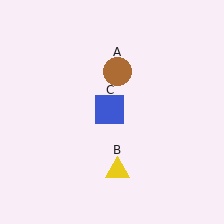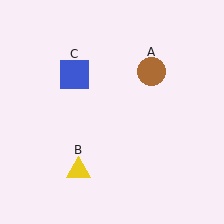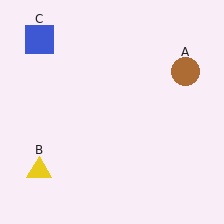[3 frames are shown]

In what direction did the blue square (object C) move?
The blue square (object C) moved up and to the left.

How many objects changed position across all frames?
3 objects changed position: brown circle (object A), yellow triangle (object B), blue square (object C).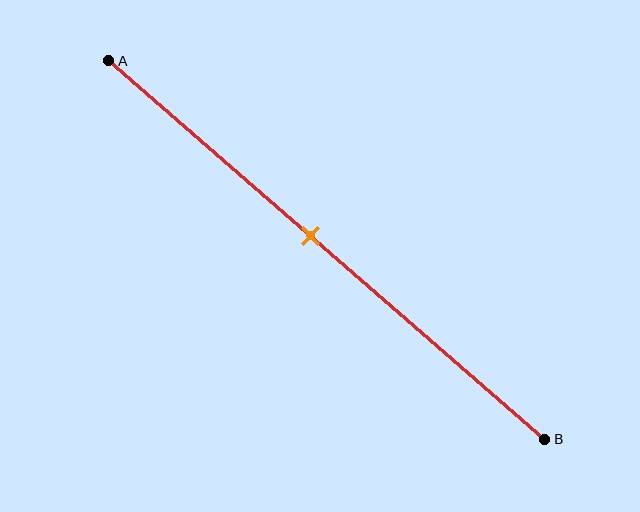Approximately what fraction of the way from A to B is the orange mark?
The orange mark is approximately 45% of the way from A to B.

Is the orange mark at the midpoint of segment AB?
No, the mark is at about 45% from A, not at the 50% midpoint.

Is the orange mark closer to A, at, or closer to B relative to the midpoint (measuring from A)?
The orange mark is closer to point A than the midpoint of segment AB.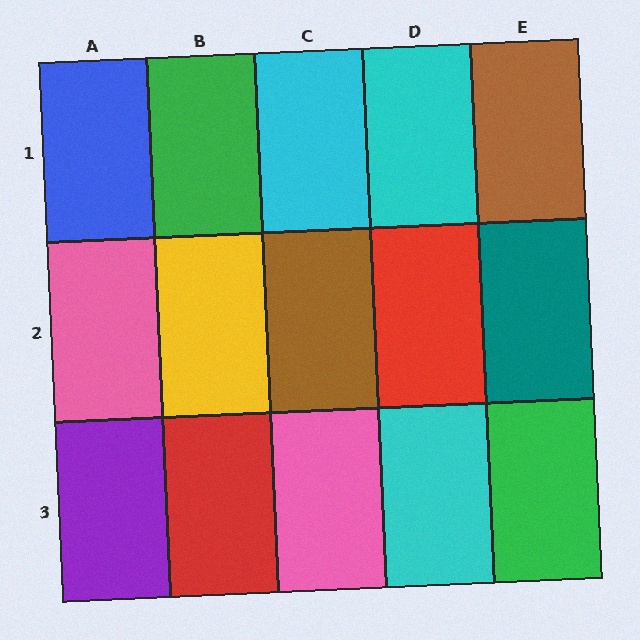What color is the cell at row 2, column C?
Brown.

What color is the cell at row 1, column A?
Blue.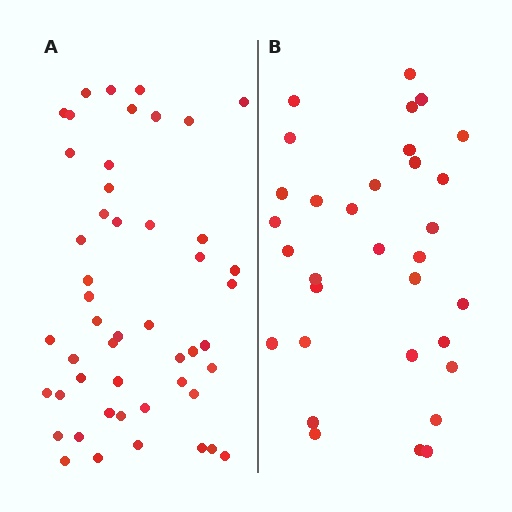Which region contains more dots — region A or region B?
Region A (the left region) has more dots.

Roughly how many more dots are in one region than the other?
Region A has approximately 15 more dots than region B.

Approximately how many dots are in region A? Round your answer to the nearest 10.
About 50 dots. (The exact count is 49, which rounds to 50.)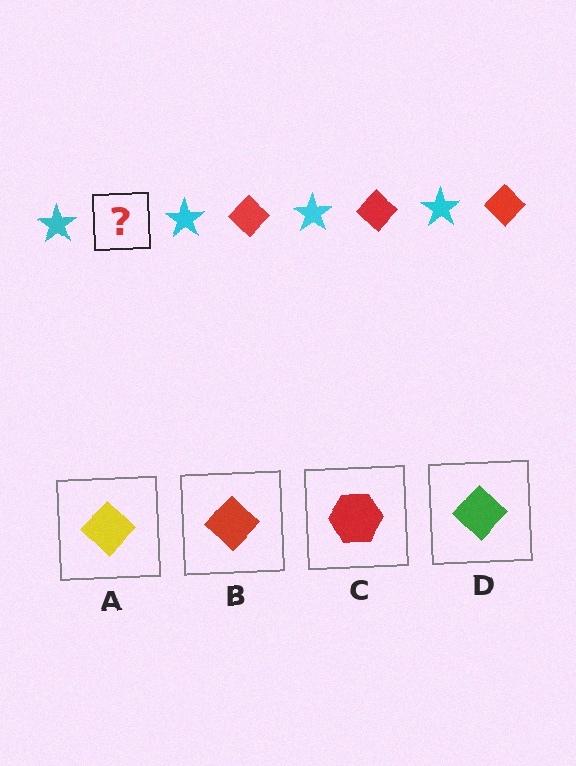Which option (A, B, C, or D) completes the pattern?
B.